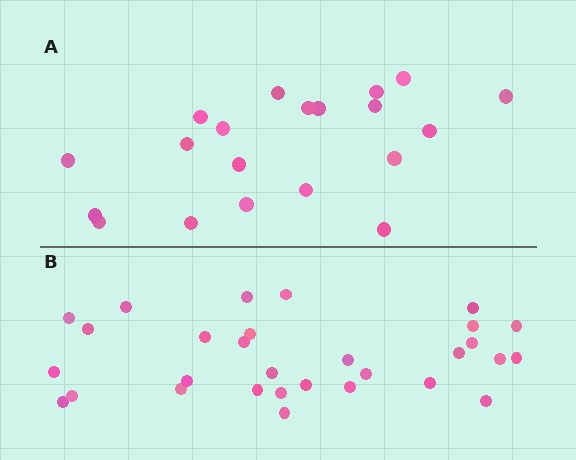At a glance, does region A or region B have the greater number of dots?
Region B (the bottom region) has more dots.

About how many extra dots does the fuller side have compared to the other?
Region B has roughly 10 or so more dots than region A.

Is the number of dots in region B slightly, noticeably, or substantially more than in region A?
Region B has substantially more. The ratio is roughly 1.5 to 1.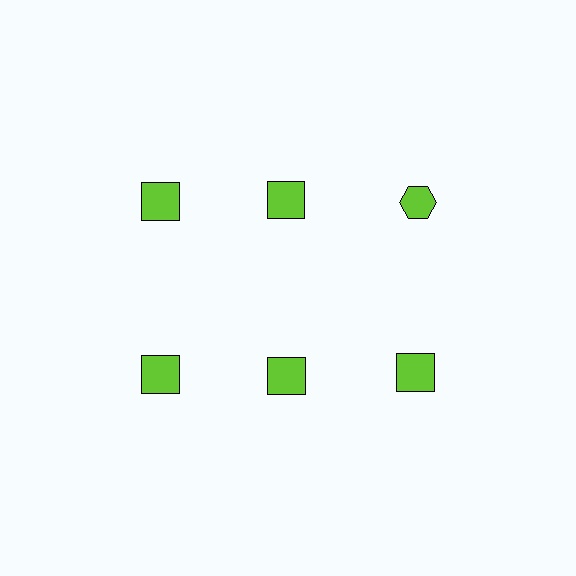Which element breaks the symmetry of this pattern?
The lime hexagon in the top row, center column breaks the symmetry. All other shapes are lime squares.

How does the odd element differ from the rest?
It has a different shape: hexagon instead of square.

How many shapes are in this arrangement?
There are 6 shapes arranged in a grid pattern.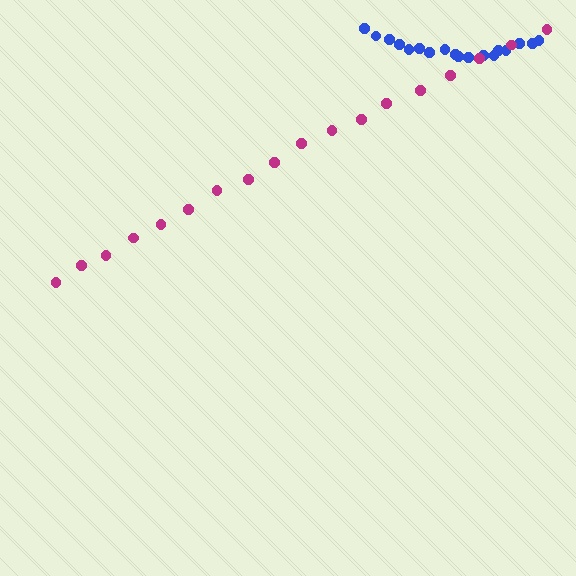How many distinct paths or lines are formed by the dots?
There are 2 distinct paths.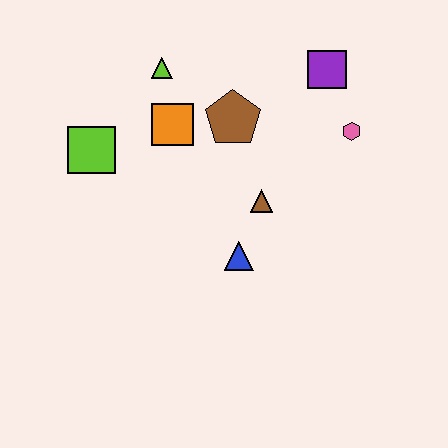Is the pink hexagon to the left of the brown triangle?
No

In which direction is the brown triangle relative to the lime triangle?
The brown triangle is below the lime triangle.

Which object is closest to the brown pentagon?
The orange square is closest to the brown pentagon.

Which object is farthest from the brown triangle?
The lime square is farthest from the brown triangle.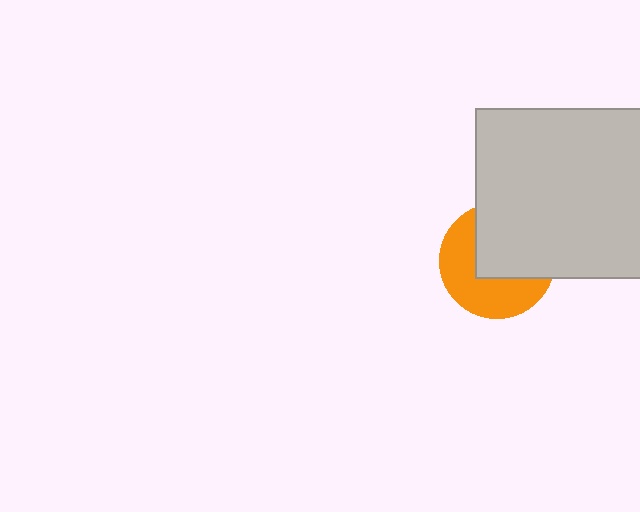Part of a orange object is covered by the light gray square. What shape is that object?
It is a circle.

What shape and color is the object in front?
The object in front is a light gray square.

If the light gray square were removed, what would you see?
You would see the complete orange circle.